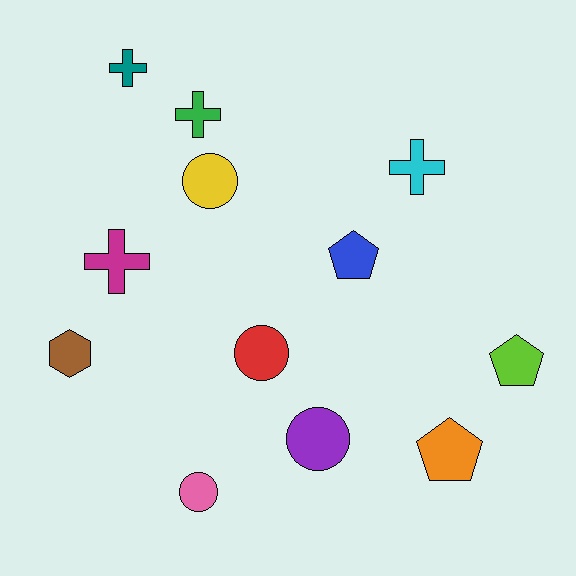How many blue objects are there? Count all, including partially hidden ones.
There is 1 blue object.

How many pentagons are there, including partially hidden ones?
There are 3 pentagons.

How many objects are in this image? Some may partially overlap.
There are 12 objects.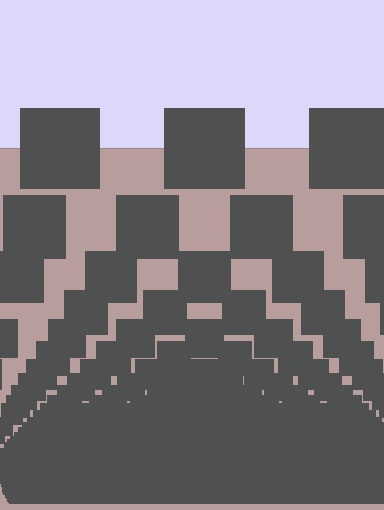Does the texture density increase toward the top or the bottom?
Density increases toward the bottom.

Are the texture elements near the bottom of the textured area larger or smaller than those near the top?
Smaller. The gradient is inverted — elements near the bottom are smaller and denser.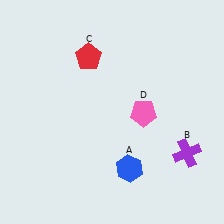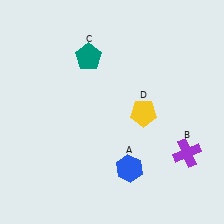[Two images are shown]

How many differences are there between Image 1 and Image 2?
There are 2 differences between the two images.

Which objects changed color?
C changed from red to teal. D changed from pink to yellow.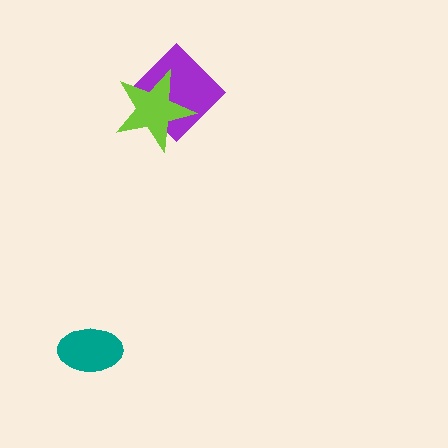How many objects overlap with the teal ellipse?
0 objects overlap with the teal ellipse.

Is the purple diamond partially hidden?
Yes, it is partially covered by another shape.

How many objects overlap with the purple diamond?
1 object overlaps with the purple diamond.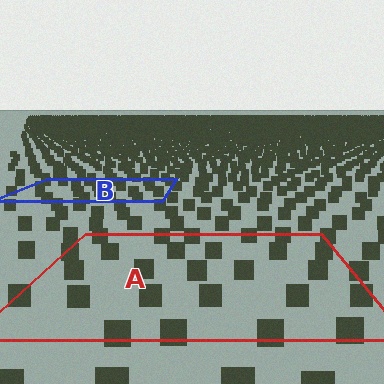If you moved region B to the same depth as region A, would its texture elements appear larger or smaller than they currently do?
They would appear larger. At a closer depth, the same texture elements are projected at a bigger on-screen size.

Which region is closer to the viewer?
Region A is closer. The texture elements there are larger and more spread out.